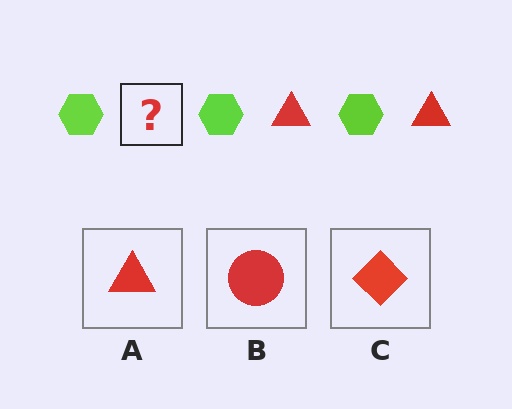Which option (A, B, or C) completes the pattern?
A.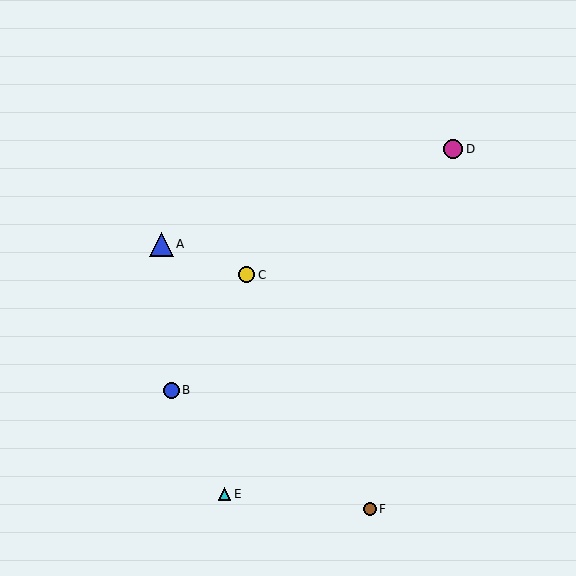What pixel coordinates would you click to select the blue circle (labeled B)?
Click at (171, 390) to select the blue circle B.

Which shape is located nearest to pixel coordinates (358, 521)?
The brown circle (labeled F) at (370, 509) is nearest to that location.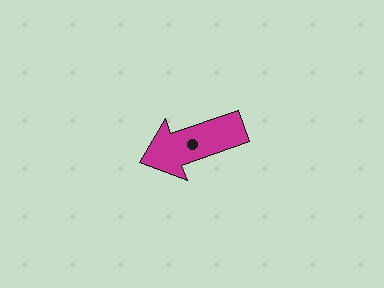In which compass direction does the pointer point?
West.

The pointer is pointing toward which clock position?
Roughly 8 o'clock.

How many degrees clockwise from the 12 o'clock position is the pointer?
Approximately 251 degrees.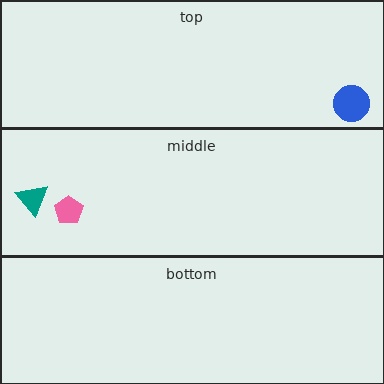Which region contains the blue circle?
The top region.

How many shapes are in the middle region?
2.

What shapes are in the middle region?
The pink pentagon, the teal triangle.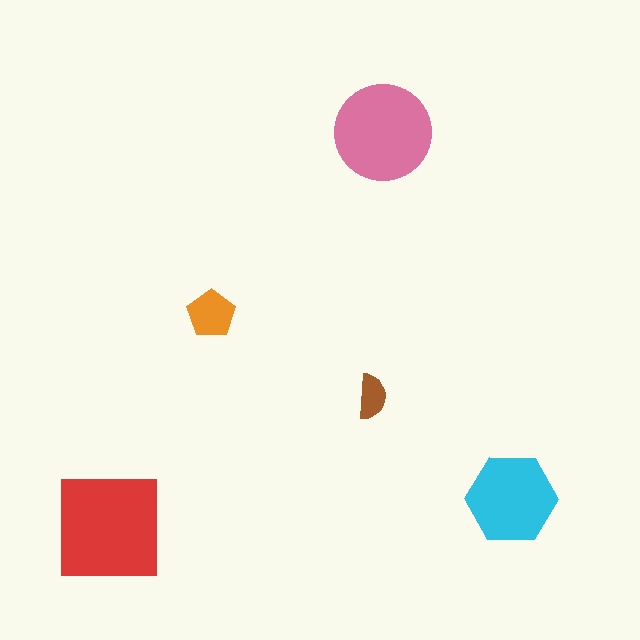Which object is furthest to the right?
The cyan hexagon is rightmost.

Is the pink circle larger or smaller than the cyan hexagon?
Larger.